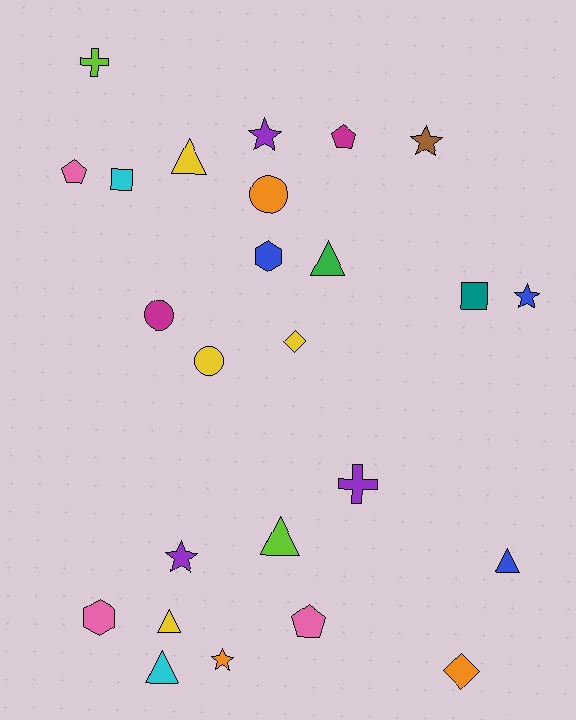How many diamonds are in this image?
There are 2 diamonds.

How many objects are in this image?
There are 25 objects.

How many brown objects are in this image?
There is 1 brown object.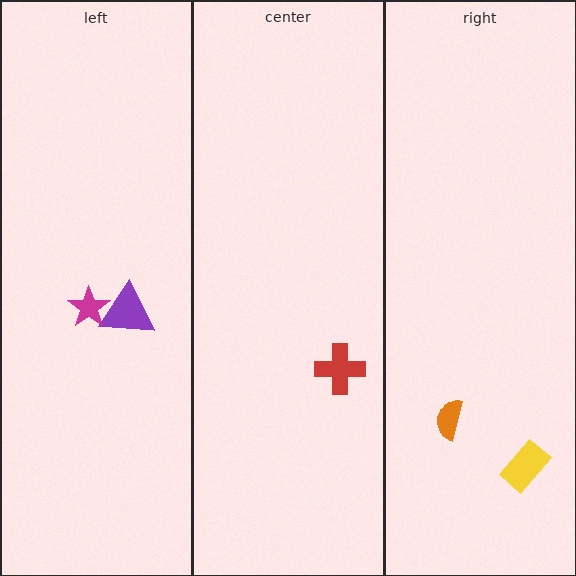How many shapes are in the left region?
2.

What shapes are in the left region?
The purple triangle, the magenta star.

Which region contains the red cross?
The center region.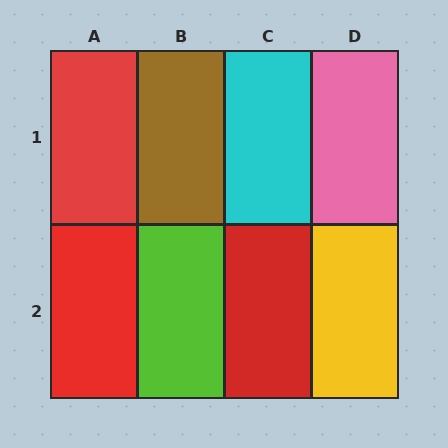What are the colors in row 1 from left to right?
Red, brown, cyan, pink.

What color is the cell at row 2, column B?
Lime.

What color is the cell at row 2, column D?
Yellow.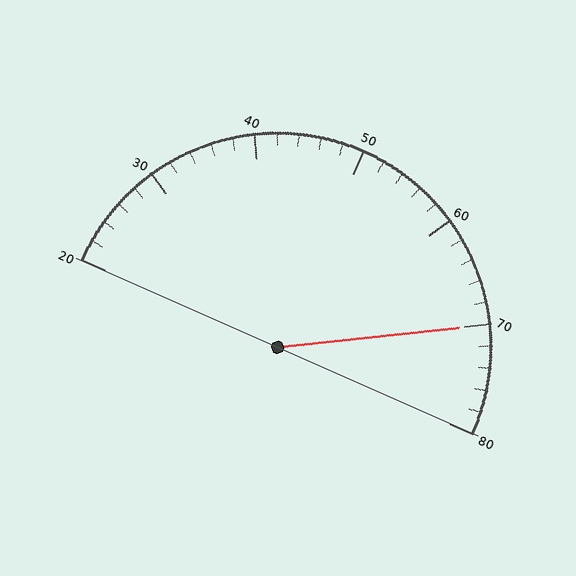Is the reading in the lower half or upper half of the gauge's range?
The reading is in the upper half of the range (20 to 80).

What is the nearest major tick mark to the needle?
The nearest major tick mark is 70.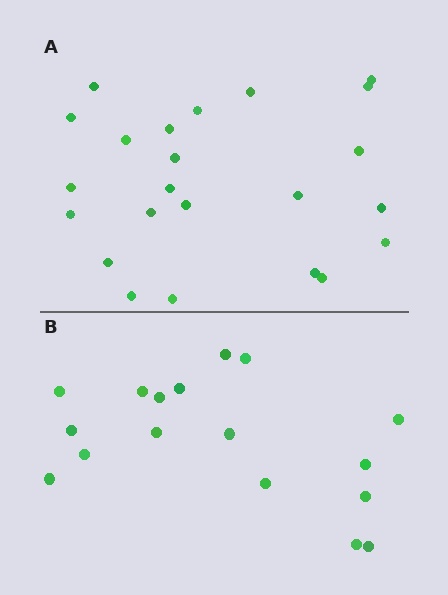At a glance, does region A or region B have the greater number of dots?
Region A (the top region) has more dots.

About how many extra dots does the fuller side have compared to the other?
Region A has about 6 more dots than region B.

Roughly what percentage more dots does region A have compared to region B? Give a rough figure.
About 35% more.